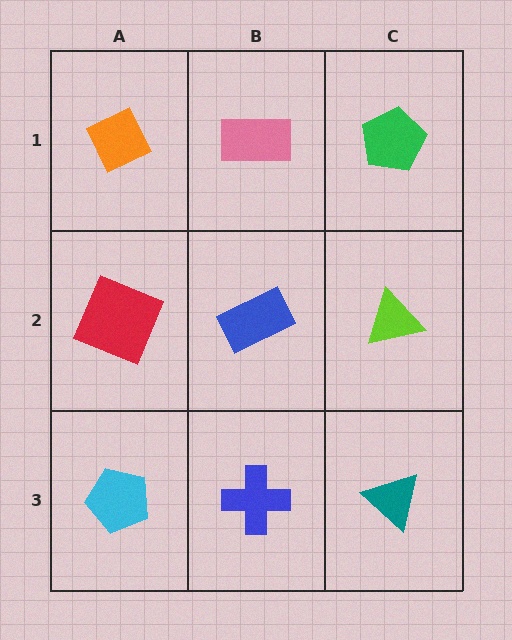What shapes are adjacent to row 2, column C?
A green pentagon (row 1, column C), a teal triangle (row 3, column C), a blue rectangle (row 2, column B).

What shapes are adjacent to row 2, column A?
An orange diamond (row 1, column A), a cyan pentagon (row 3, column A), a blue rectangle (row 2, column B).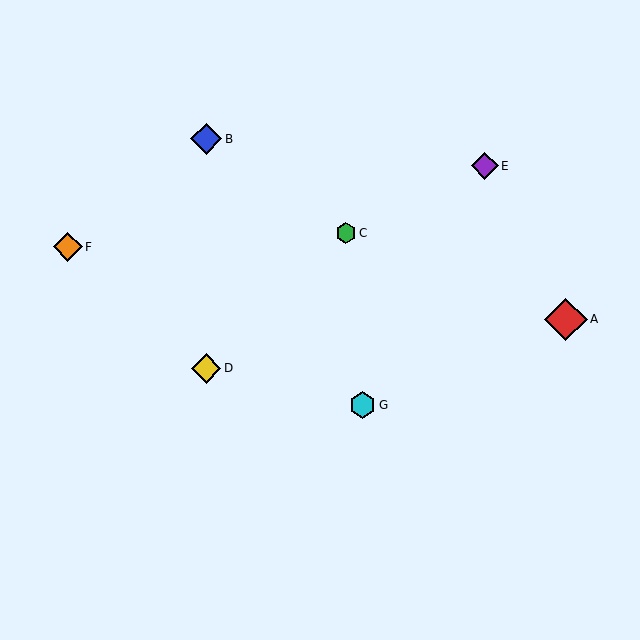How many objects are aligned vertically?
2 objects (B, D) are aligned vertically.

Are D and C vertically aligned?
No, D is at x≈206 and C is at x≈346.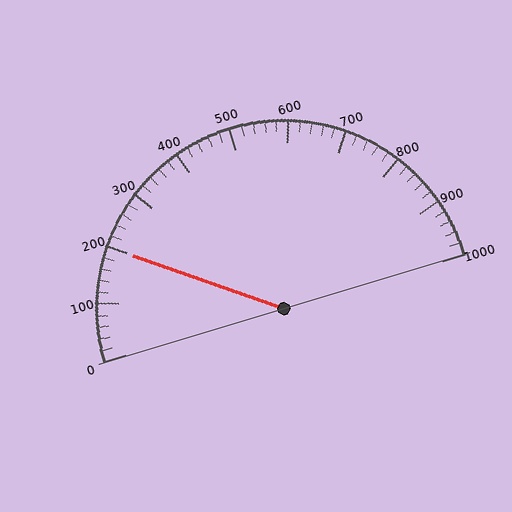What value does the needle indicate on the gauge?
The needle indicates approximately 200.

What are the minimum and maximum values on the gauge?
The gauge ranges from 0 to 1000.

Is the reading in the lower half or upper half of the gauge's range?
The reading is in the lower half of the range (0 to 1000).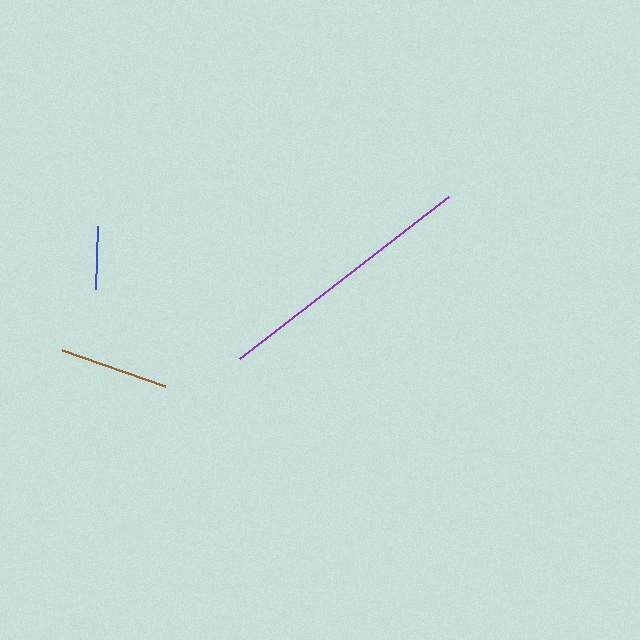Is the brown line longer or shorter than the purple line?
The purple line is longer than the brown line.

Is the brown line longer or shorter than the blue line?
The brown line is longer than the blue line.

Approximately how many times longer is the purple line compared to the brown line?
The purple line is approximately 2.4 times the length of the brown line.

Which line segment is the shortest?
The blue line is the shortest at approximately 64 pixels.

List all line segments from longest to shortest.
From longest to shortest: purple, brown, blue.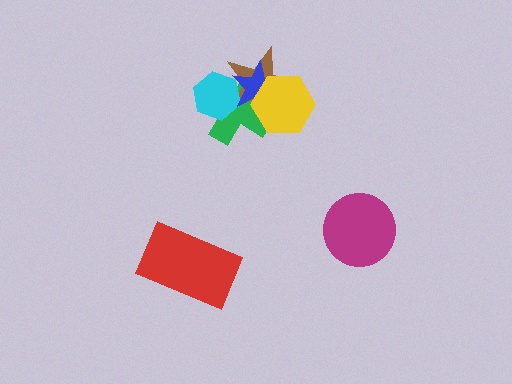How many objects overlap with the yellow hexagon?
3 objects overlap with the yellow hexagon.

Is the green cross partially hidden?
Yes, it is partially covered by another shape.